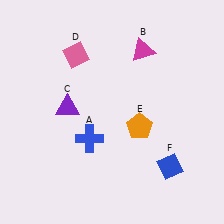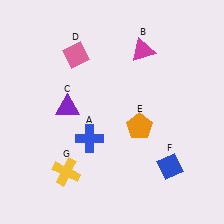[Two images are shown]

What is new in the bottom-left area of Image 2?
A yellow cross (G) was added in the bottom-left area of Image 2.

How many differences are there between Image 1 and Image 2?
There is 1 difference between the two images.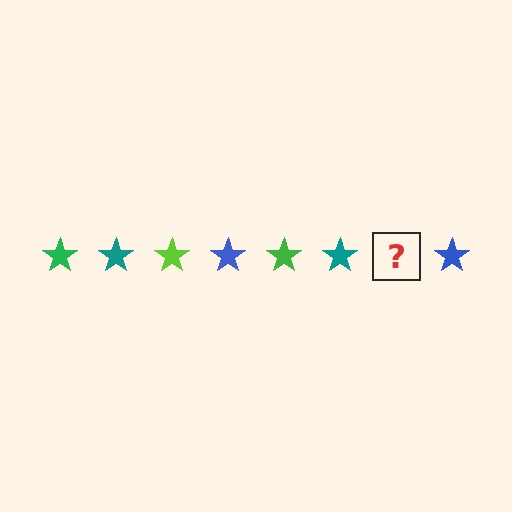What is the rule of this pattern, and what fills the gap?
The rule is that the pattern cycles through green, teal, lime, blue stars. The gap should be filled with a lime star.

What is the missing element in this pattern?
The missing element is a lime star.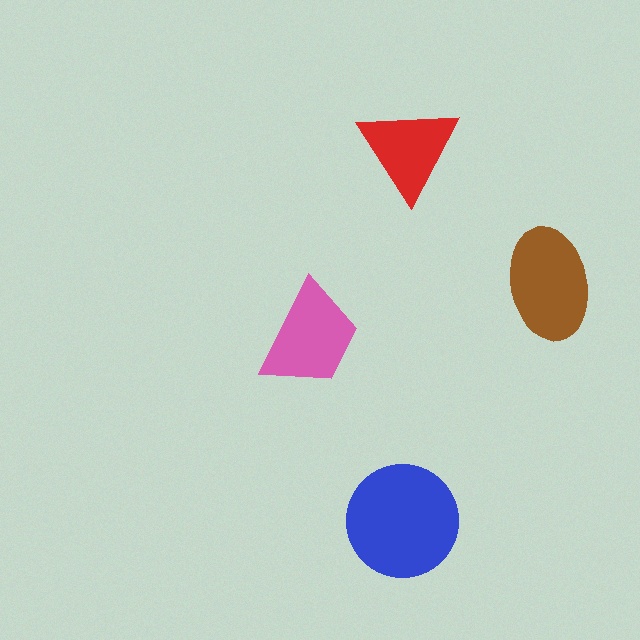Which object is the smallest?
The red triangle.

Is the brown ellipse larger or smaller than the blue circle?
Smaller.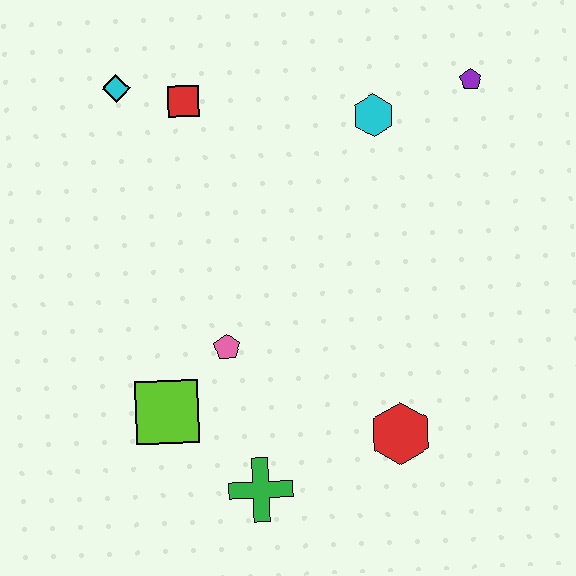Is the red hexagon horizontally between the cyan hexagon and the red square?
No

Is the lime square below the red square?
Yes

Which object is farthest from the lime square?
The purple pentagon is farthest from the lime square.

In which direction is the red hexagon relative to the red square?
The red hexagon is below the red square.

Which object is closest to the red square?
The cyan diamond is closest to the red square.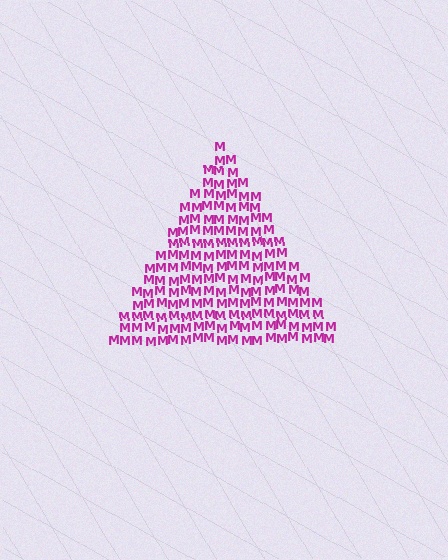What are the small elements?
The small elements are letter M's.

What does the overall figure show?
The overall figure shows a triangle.